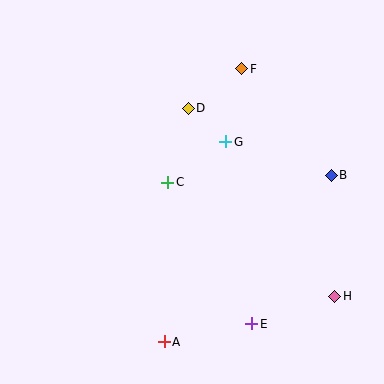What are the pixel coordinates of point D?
Point D is at (188, 108).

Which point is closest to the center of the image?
Point C at (168, 182) is closest to the center.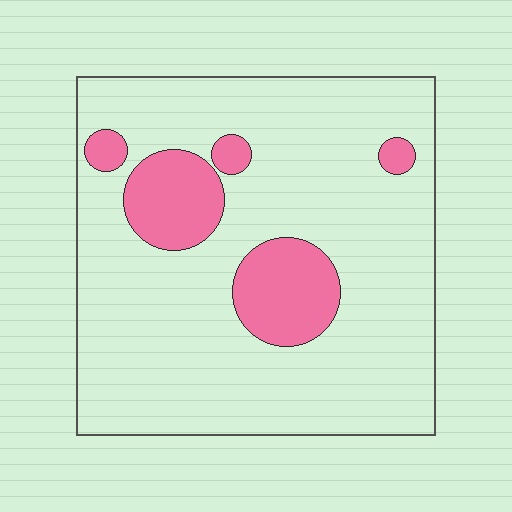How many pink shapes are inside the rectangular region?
5.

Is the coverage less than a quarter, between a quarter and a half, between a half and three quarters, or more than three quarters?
Less than a quarter.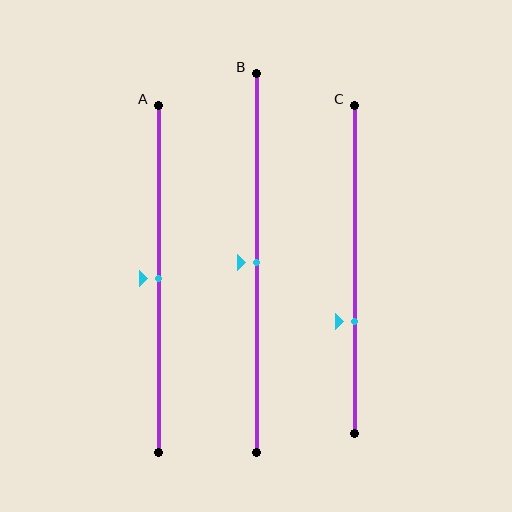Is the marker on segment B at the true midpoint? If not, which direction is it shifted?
Yes, the marker on segment B is at the true midpoint.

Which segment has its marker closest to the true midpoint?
Segment A has its marker closest to the true midpoint.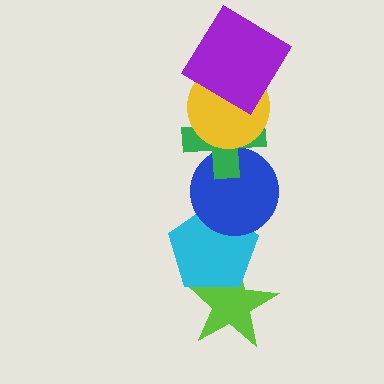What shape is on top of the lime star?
The cyan pentagon is on top of the lime star.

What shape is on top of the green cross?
The yellow circle is on top of the green cross.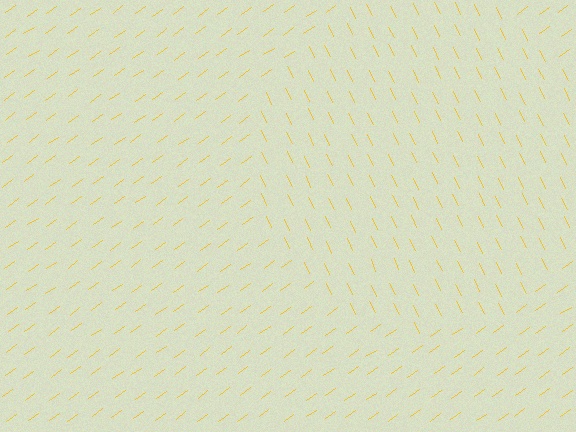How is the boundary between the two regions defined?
The boundary is defined purely by a change in line orientation (approximately 81 degrees difference). All lines are the same color and thickness.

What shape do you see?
I see a circle.